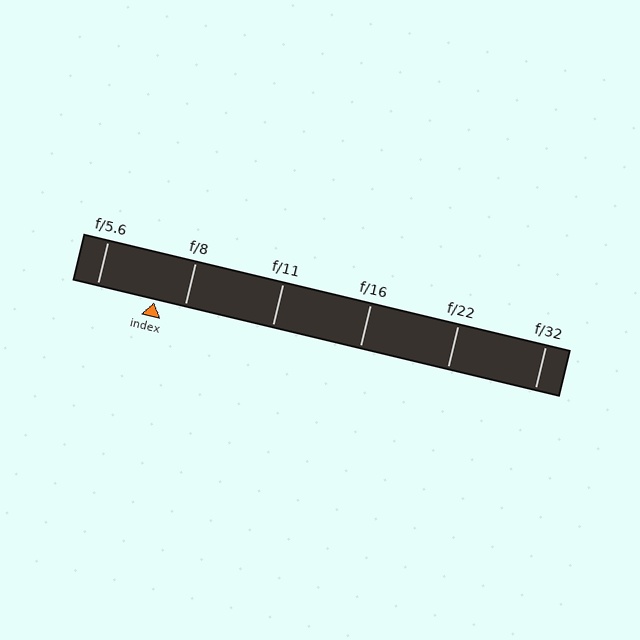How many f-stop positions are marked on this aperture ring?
There are 6 f-stop positions marked.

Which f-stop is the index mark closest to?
The index mark is closest to f/8.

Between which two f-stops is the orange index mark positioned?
The index mark is between f/5.6 and f/8.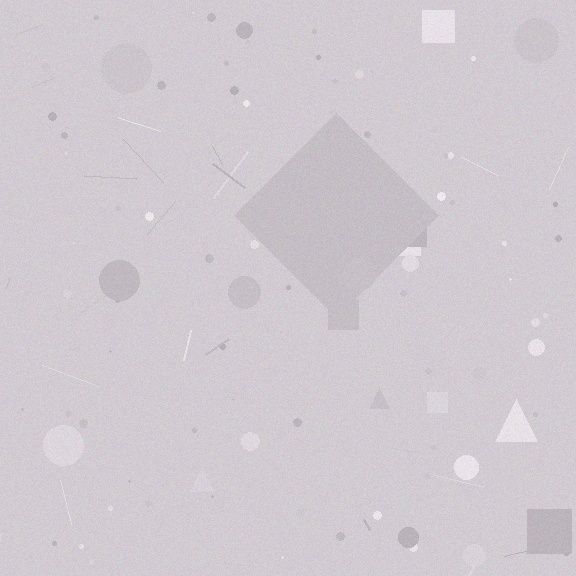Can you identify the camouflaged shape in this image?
The camouflaged shape is a diamond.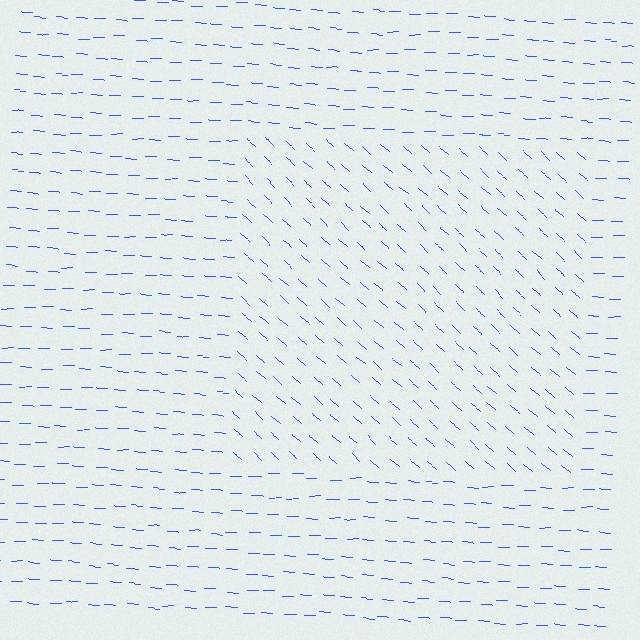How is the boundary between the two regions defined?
The boundary is defined purely by a change in line orientation (approximately 40 degrees difference). All lines are the same color and thickness.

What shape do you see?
I see a rectangle.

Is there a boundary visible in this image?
Yes, there is a texture boundary formed by a change in line orientation.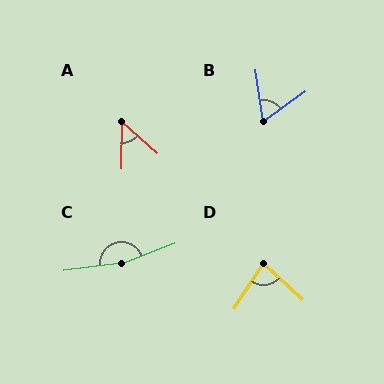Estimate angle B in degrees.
Approximately 62 degrees.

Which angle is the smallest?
A, at approximately 50 degrees.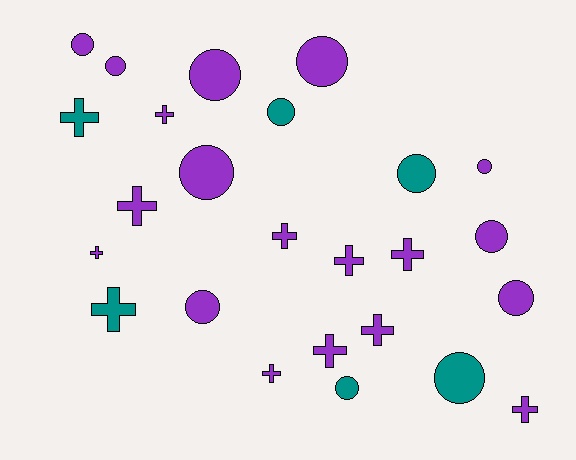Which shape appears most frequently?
Circle, with 13 objects.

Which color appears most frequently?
Purple, with 19 objects.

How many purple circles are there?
There are 9 purple circles.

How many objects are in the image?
There are 25 objects.